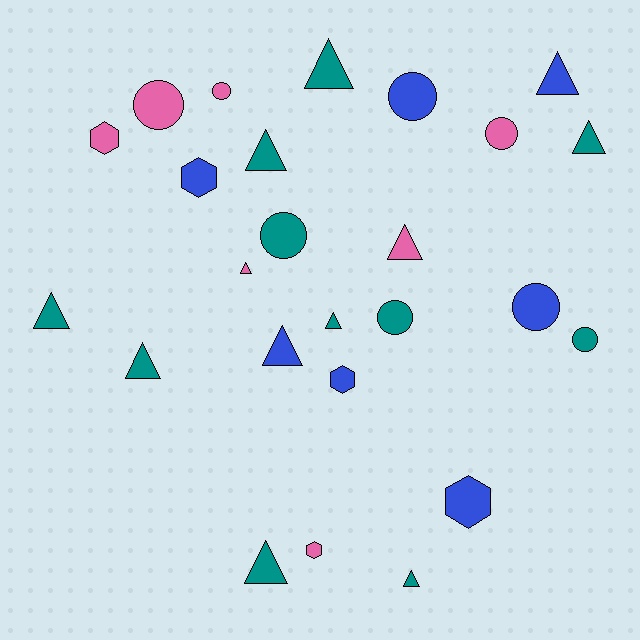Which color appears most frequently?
Teal, with 11 objects.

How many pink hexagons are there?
There are 2 pink hexagons.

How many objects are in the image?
There are 25 objects.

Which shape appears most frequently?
Triangle, with 12 objects.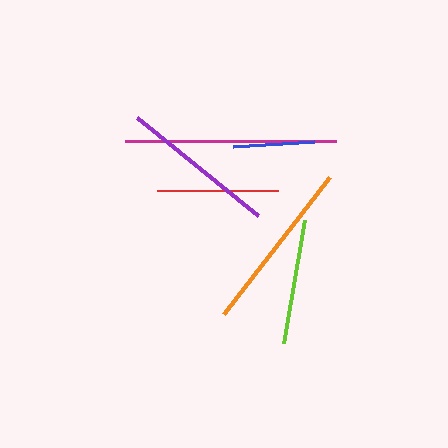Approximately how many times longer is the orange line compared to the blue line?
The orange line is approximately 2.1 times the length of the blue line.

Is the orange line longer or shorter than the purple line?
The orange line is longer than the purple line.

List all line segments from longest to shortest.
From longest to shortest: magenta, orange, purple, lime, red, blue.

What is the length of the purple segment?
The purple segment is approximately 155 pixels long.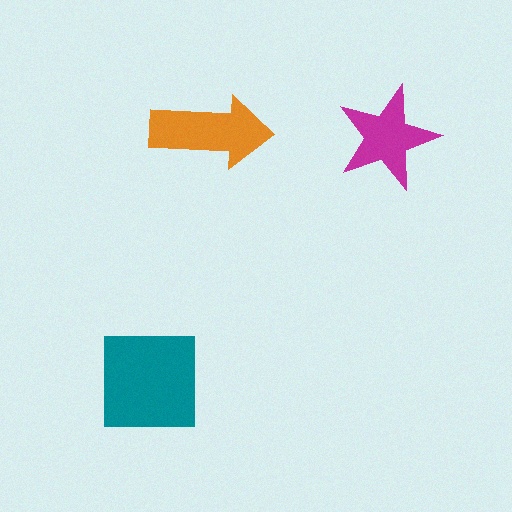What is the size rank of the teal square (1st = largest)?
1st.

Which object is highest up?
The orange arrow is topmost.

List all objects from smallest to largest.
The magenta star, the orange arrow, the teal square.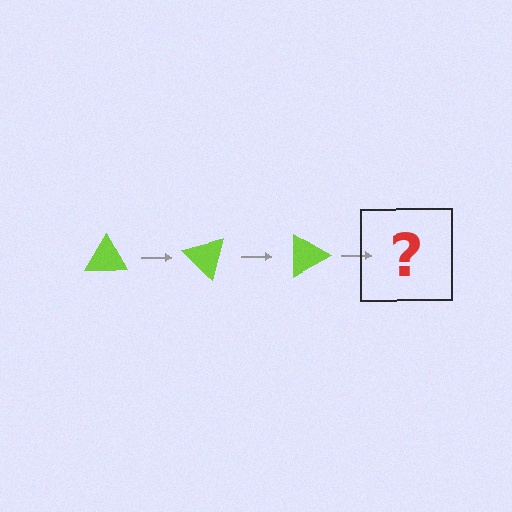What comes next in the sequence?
The next element should be a lime triangle rotated 135 degrees.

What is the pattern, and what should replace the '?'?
The pattern is that the triangle rotates 45 degrees each step. The '?' should be a lime triangle rotated 135 degrees.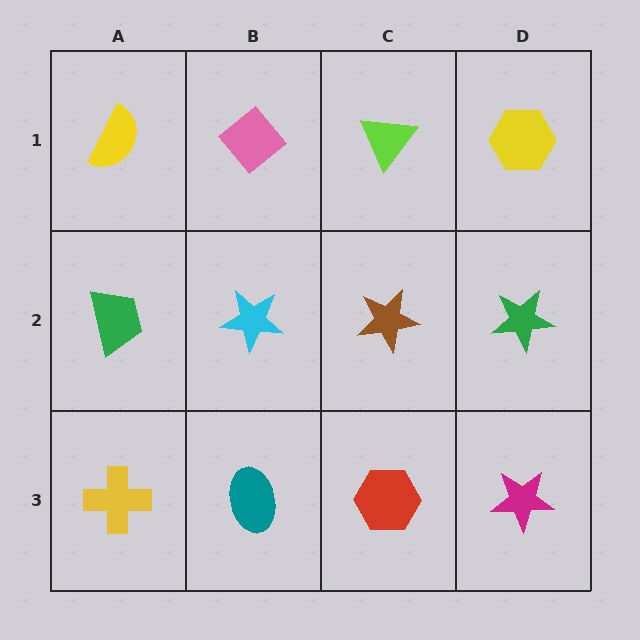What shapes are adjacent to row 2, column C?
A lime triangle (row 1, column C), a red hexagon (row 3, column C), a cyan star (row 2, column B), a green star (row 2, column D).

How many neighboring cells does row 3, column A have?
2.